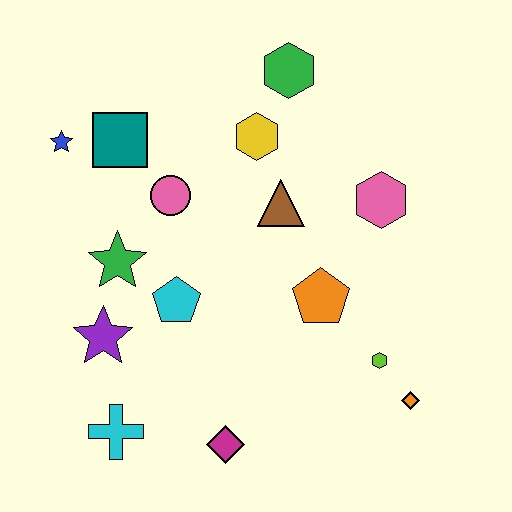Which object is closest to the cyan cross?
The purple star is closest to the cyan cross.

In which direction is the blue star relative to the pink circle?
The blue star is to the left of the pink circle.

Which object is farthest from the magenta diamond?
The green hexagon is farthest from the magenta diamond.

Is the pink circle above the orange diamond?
Yes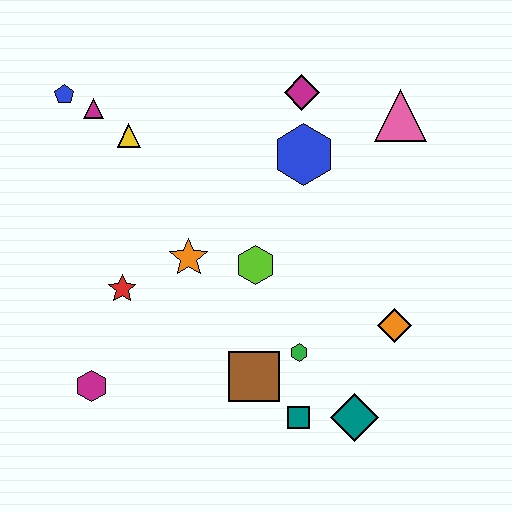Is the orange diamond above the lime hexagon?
No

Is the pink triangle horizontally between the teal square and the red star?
No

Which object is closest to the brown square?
The green hexagon is closest to the brown square.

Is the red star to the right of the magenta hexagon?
Yes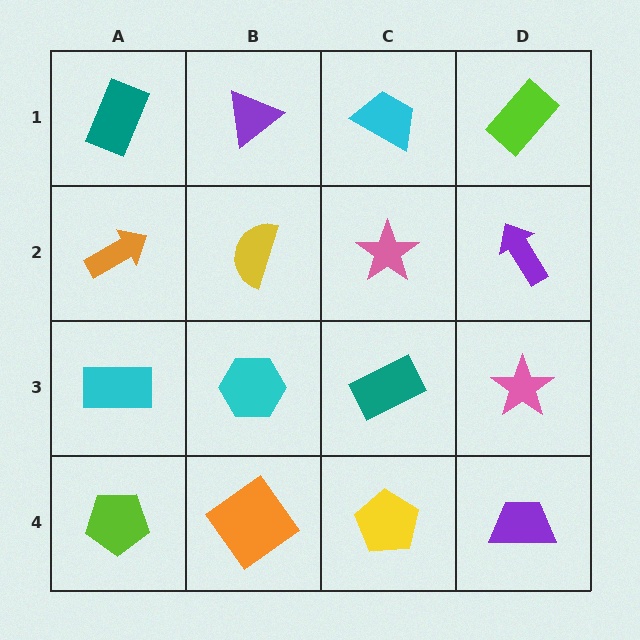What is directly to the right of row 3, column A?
A cyan hexagon.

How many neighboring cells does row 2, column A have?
3.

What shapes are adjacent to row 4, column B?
A cyan hexagon (row 3, column B), a lime pentagon (row 4, column A), a yellow pentagon (row 4, column C).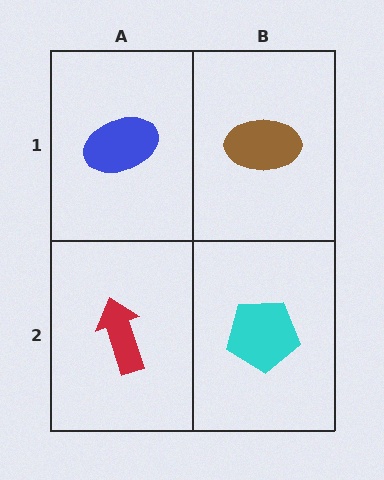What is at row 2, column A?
A red arrow.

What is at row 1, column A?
A blue ellipse.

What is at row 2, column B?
A cyan pentagon.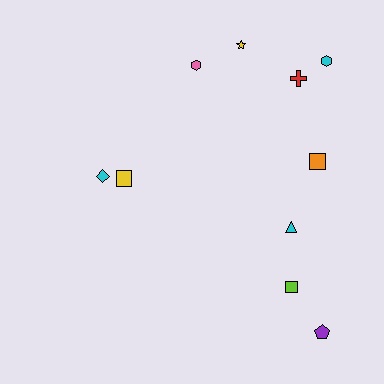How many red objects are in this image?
There is 1 red object.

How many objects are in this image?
There are 10 objects.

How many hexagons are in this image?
There are 2 hexagons.